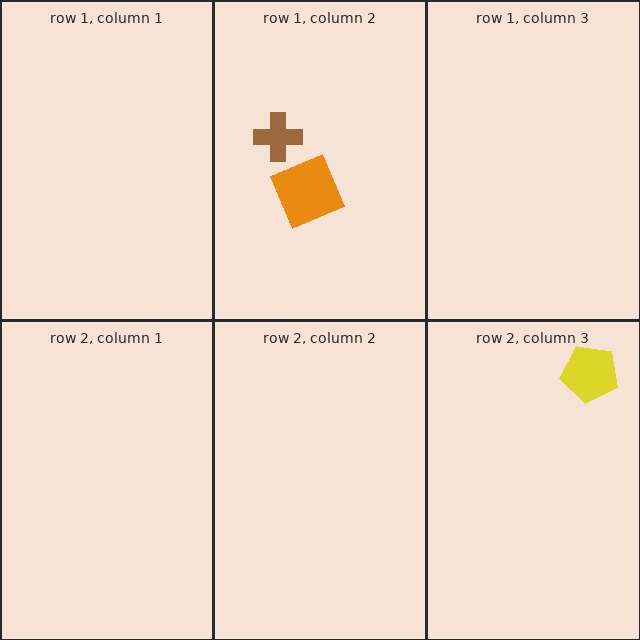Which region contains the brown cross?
The row 1, column 2 region.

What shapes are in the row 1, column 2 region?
The brown cross, the orange square.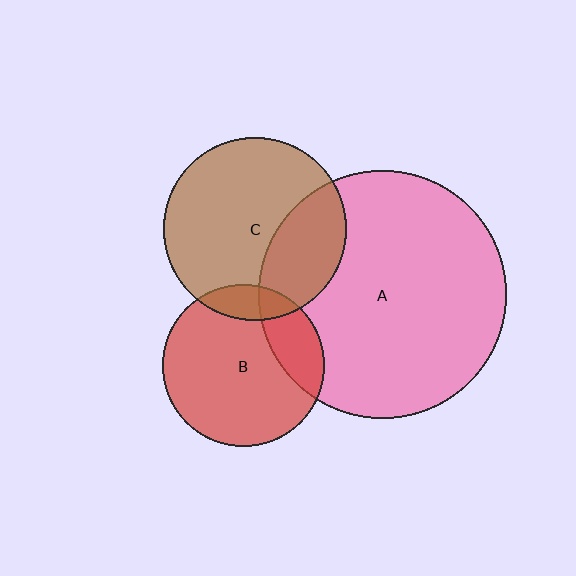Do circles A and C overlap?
Yes.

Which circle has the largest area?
Circle A (pink).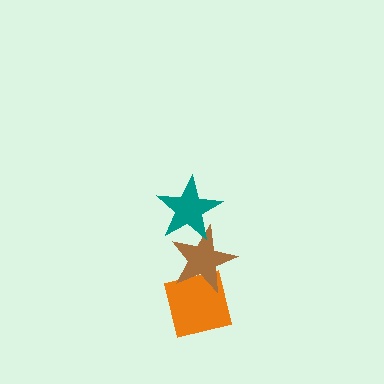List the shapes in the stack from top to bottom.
From top to bottom: the teal star, the brown star, the orange square.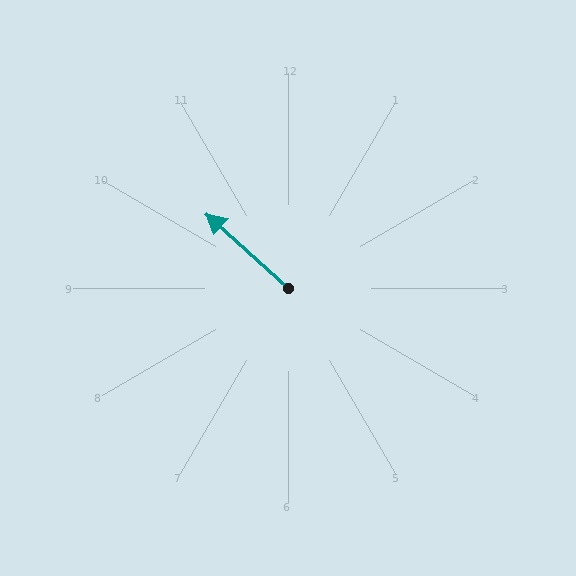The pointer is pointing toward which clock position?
Roughly 10 o'clock.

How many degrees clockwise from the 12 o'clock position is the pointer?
Approximately 312 degrees.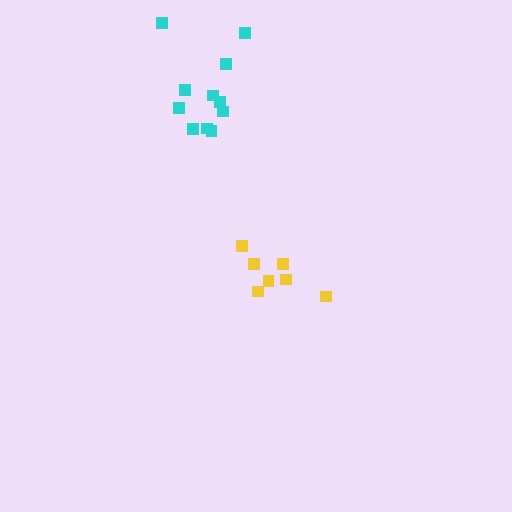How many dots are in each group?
Group 1: 7 dots, Group 2: 11 dots (18 total).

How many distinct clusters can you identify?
There are 2 distinct clusters.